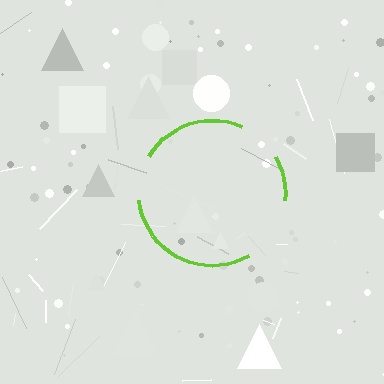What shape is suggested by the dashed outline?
The dashed outline suggests a circle.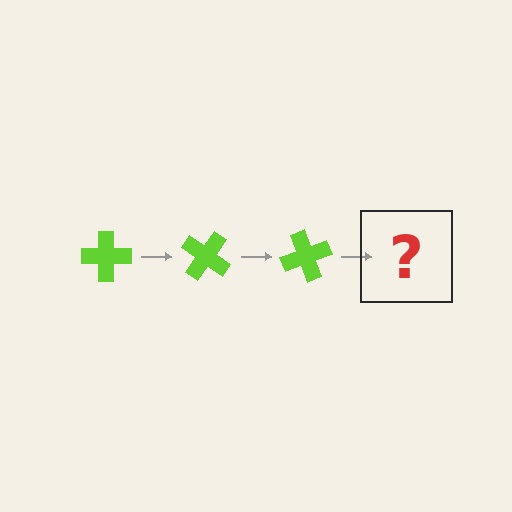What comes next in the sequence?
The next element should be a lime cross rotated 105 degrees.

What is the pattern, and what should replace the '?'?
The pattern is that the cross rotates 35 degrees each step. The '?' should be a lime cross rotated 105 degrees.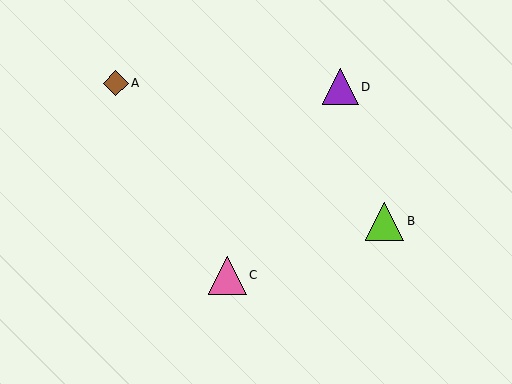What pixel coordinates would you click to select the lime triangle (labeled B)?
Click at (385, 221) to select the lime triangle B.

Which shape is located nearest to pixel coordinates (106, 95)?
The brown diamond (labeled A) at (116, 83) is nearest to that location.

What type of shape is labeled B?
Shape B is a lime triangle.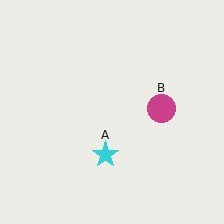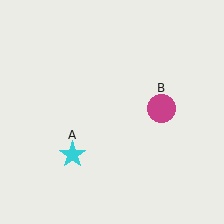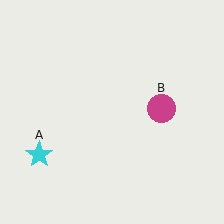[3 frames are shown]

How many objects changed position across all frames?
1 object changed position: cyan star (object A).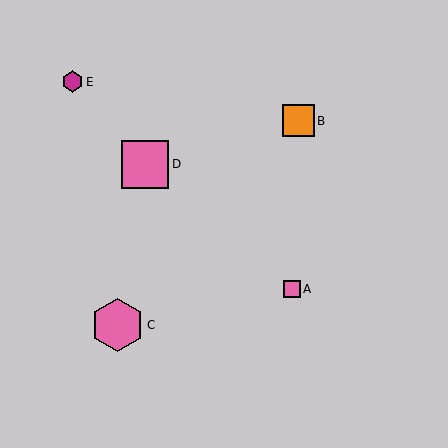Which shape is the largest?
The pink hexagon (labeled C) is the largest.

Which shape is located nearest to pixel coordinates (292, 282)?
The pink square (labeled A) at (292, 289) is nearest to that location.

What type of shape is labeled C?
Shape C is a pink hexagon.